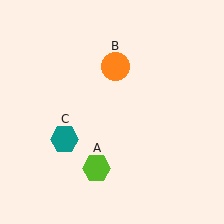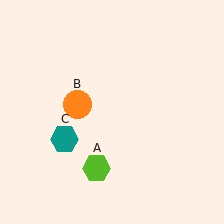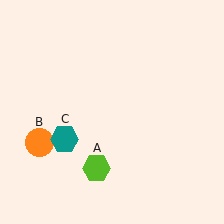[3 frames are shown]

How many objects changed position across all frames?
1 object changed position: orange circle (object B).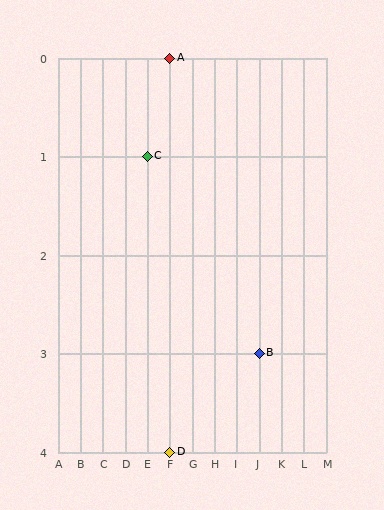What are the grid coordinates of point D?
Point D is at grid coordinates (F, 4).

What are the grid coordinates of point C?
Point C is at grid coordinates (E, 1).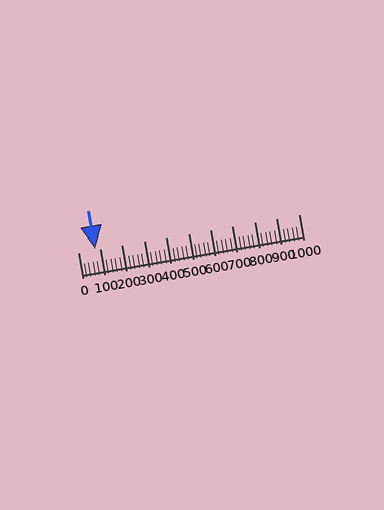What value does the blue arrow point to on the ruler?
The blue arrow points to approximately 80.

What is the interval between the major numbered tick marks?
The major tick marks are spaced 100 units apart.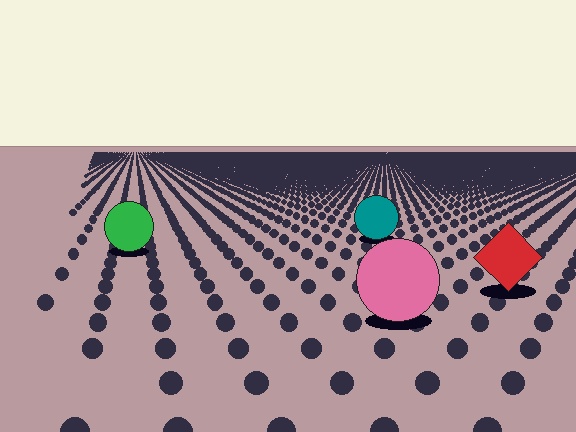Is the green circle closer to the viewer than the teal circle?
Yes. The green circle is closer — you can tell from the texture gradient: the ground texture is coarser near it.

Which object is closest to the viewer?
The pink circle is closest. The texture marks near it are larger and more spread out.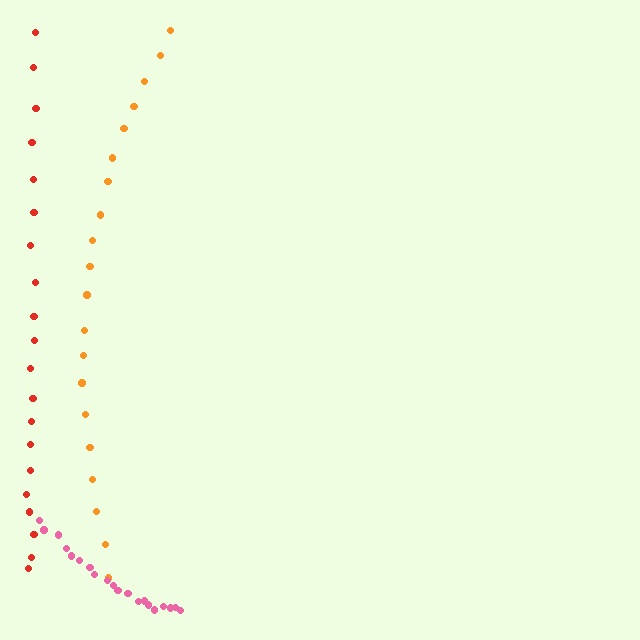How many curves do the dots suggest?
There are 3 distinct paths.